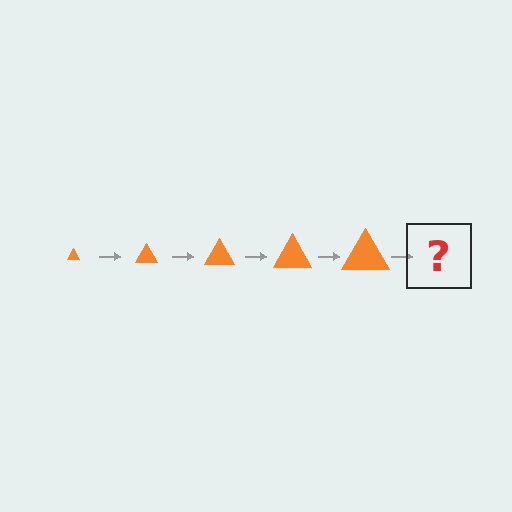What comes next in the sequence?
The next element should be an orange triangle, larger than the previous one.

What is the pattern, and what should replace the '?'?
The pattern is that the triangle gets progressively larger each step. The '?' should be an orange triangle, larger than the previous one.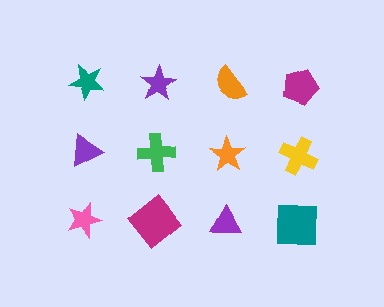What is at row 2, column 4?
A yellow cross.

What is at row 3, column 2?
A magenta diamond.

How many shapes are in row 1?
4 shapes.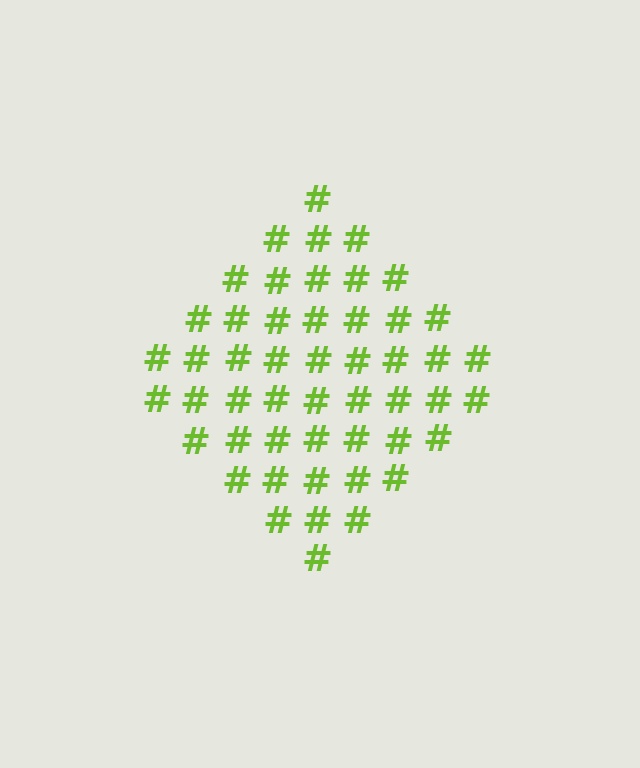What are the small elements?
The small elements are hash symbols.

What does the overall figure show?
The overall figure shows a diamond.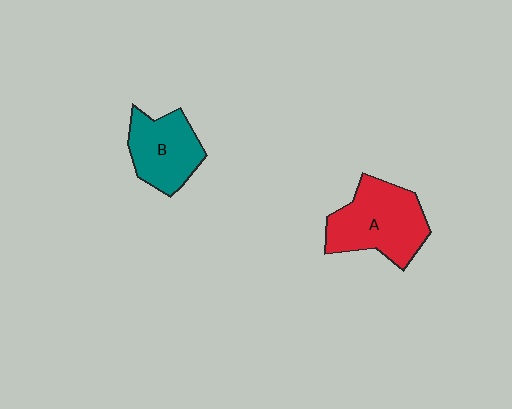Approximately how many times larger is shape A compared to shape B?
Approximately 1.3 times.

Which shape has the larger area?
Shape A (red).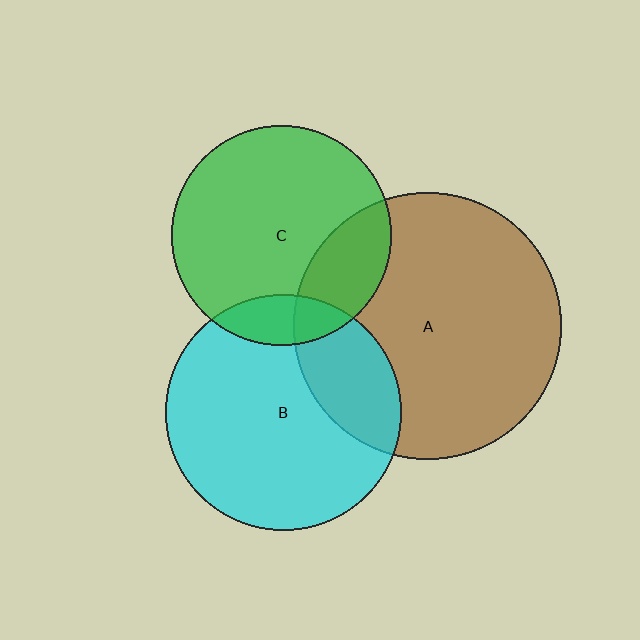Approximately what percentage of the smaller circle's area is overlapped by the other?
Approximately 15%.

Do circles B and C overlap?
Yes.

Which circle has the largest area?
Circle A (brown).